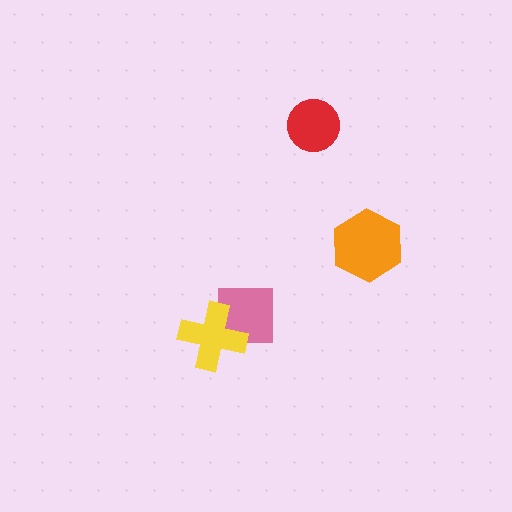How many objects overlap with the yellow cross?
1 object overlaps with the yellow cross.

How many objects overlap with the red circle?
0 objects overlap with the red circle.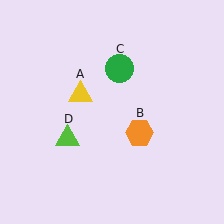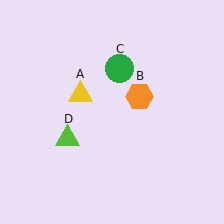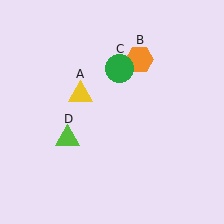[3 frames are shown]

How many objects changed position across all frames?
1 object changed position: orange hexagon (object B).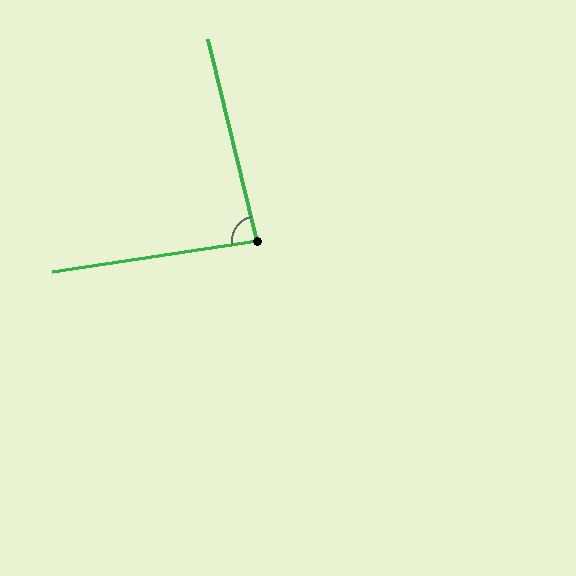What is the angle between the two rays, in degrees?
Approximately 85 degrees.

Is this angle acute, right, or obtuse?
It is acute.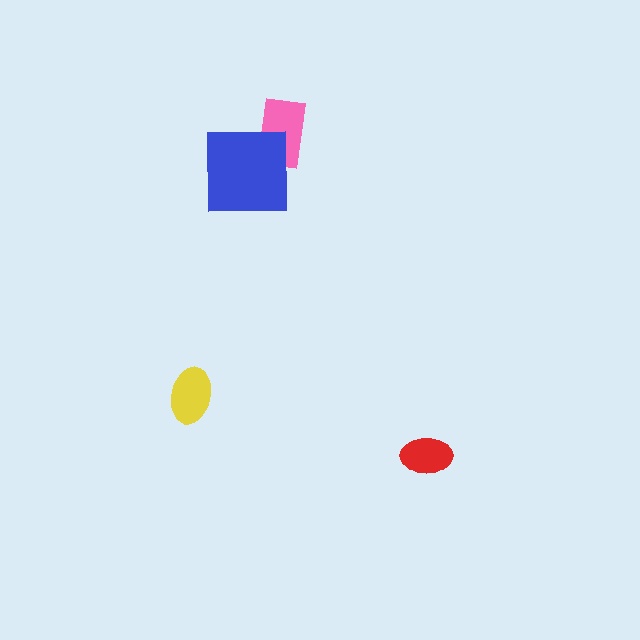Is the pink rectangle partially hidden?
Yes, it is partially covered by another shape.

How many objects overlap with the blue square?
1 object overlaps with the blue square.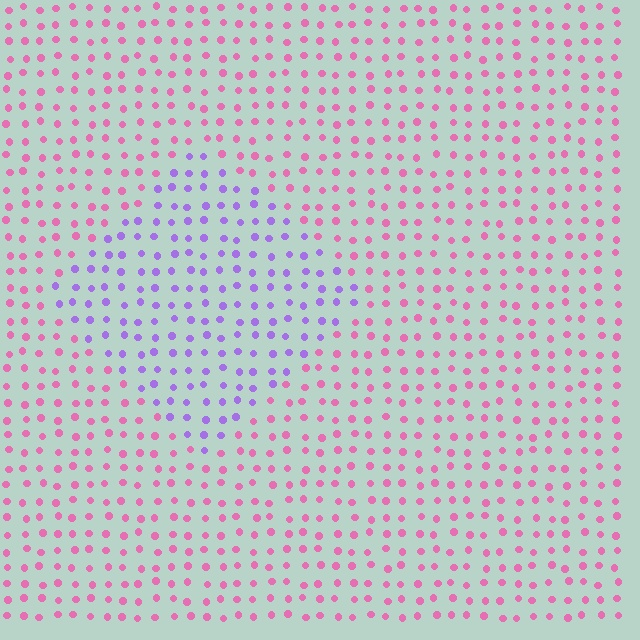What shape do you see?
I see a diamond.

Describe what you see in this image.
The image is filled with small pink elements in a uniform arrangement. A diamond-shaped region is visible where the elements are tinted to a slightly different hue, forming a subtle color boundary.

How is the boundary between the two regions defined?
The boundary is defined purely by a slight shift in hue (about 59 degrees). Spacing, size, and orientation are identical on both sides.